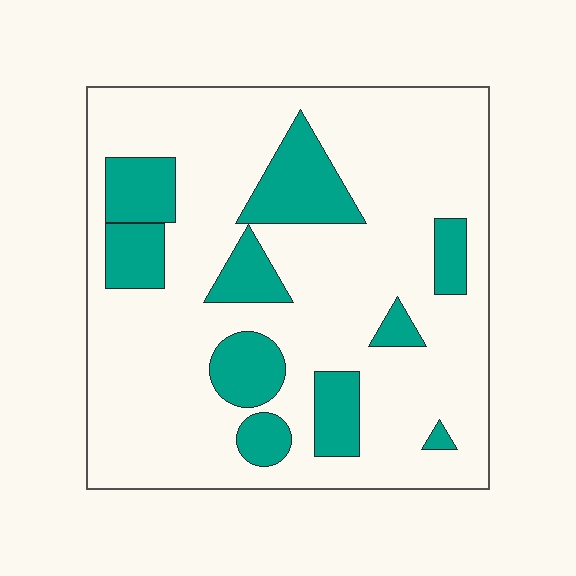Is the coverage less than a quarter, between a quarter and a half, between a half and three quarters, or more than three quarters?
Less than a quarter.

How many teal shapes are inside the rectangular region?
10.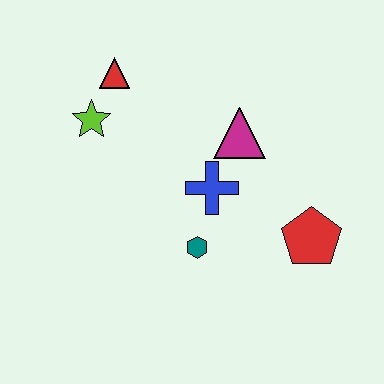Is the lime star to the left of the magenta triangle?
Yes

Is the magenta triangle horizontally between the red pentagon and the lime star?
Yes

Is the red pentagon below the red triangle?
Yes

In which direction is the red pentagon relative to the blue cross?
The red pentagon is to the right of the blue cross.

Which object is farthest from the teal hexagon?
The red triangle is farthest from the teal hexagon.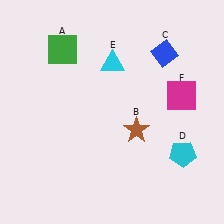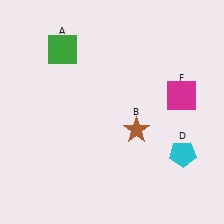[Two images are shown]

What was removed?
The cyan triangle (E), the blue diamond (C) were removed in Image 2.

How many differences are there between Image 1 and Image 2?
There are 2 differences between the two images.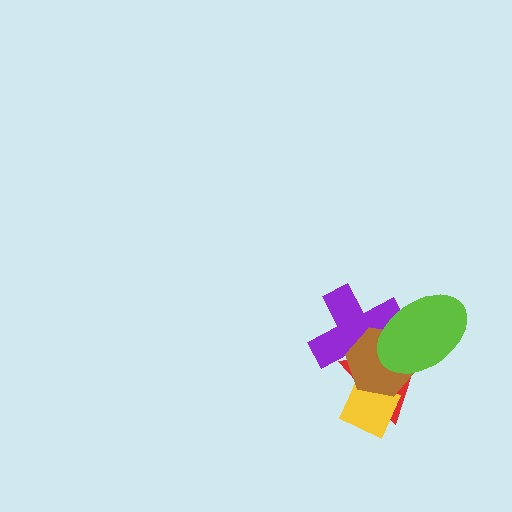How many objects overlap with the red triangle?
4 objects overlap with the red triangle.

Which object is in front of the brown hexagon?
The lime ellipse is in front of the brown hexagon.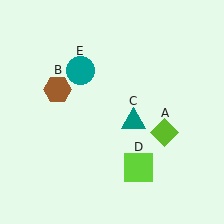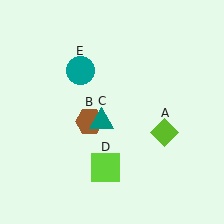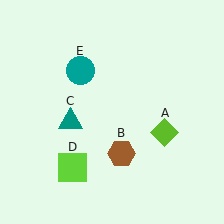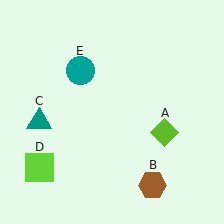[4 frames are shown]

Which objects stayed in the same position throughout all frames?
Lime diamond (object A) and teal circle (object E) remained stationary.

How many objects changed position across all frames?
3 objects changed position: brown hexagon (object B), teal triangle (object C), lime square (object D).